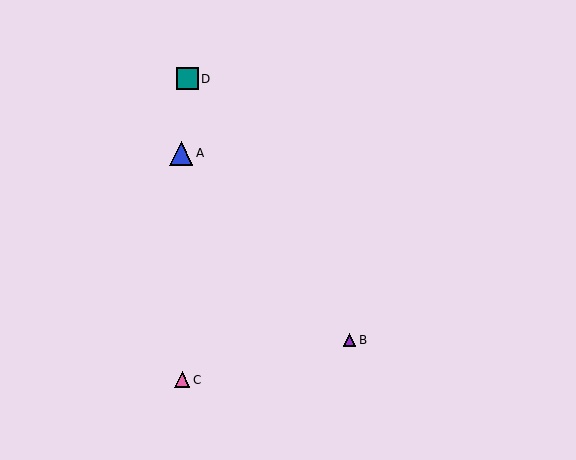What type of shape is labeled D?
Shape D is a teal square.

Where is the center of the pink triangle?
The center of the pink triangle is at (182, 380).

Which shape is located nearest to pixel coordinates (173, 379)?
The pink triangle (labeled C) at (182, 380) is nearest to that location.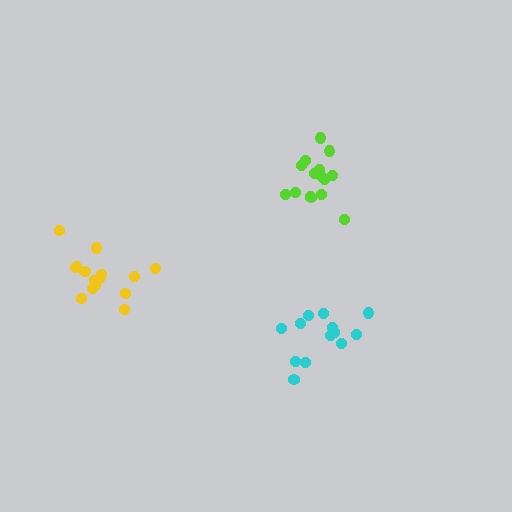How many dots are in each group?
Group 1: 13 dots, Group 2: 15 dots, Group 3: 15 dots (43 total).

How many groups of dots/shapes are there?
There are 3 groups.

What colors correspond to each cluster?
The clusters are colored: cyan, yellow, lime.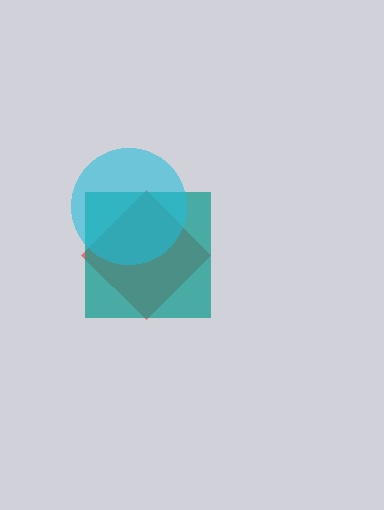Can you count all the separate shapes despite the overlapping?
Yes, there are 3 separate shapes.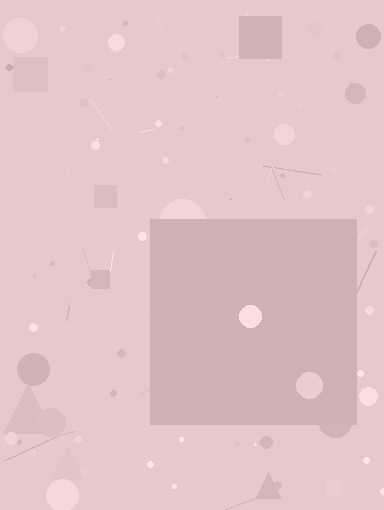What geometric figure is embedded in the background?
A square is embedded in the background.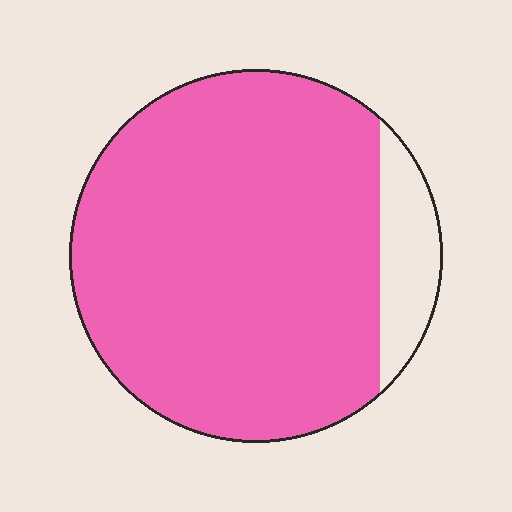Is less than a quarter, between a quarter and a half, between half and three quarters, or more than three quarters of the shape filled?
More than three quarters.